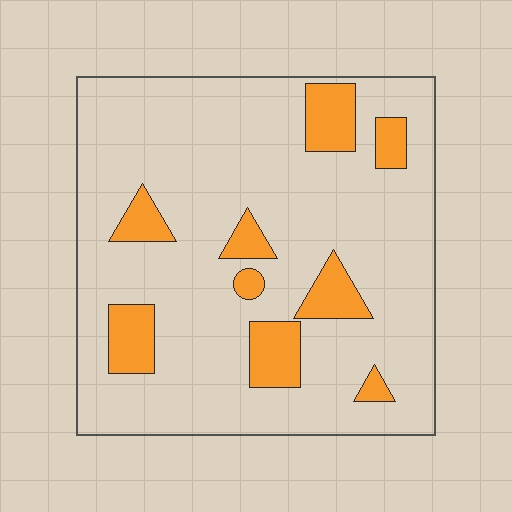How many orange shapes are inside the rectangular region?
9.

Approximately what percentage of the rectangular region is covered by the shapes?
Approximately 15%.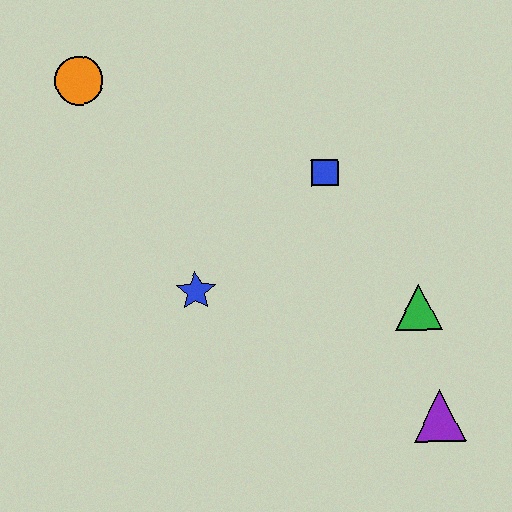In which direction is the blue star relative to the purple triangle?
The blue star is to the left of the purple triangle.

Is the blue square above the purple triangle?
Yes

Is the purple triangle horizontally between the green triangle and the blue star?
No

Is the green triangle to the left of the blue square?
No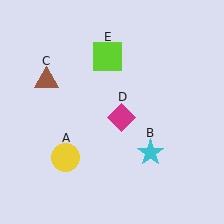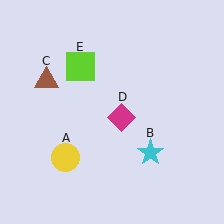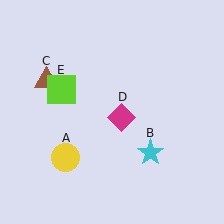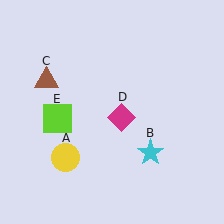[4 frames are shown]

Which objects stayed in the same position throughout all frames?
Yellow circle (object A) and cyan star (object B) and brown triangle (object C) and magenta diamond (object D) remained stationary.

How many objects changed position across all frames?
1 object changed position: lime square (object E).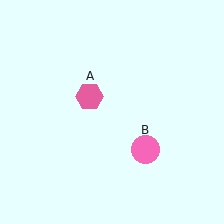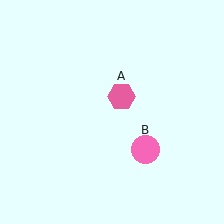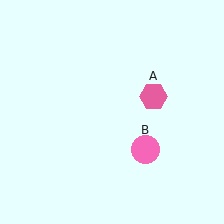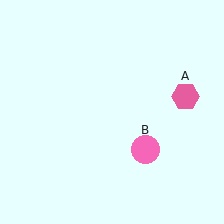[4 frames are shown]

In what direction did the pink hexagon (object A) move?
The pink hexagon (object A) moved right.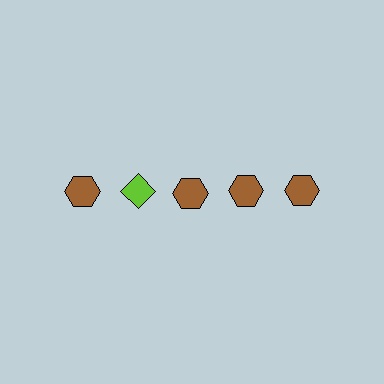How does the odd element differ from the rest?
It differs in both color (lime instead of brown) and shape (diamond instead of hexagon).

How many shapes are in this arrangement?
There are 5 shapes arranged in a grid pattern.